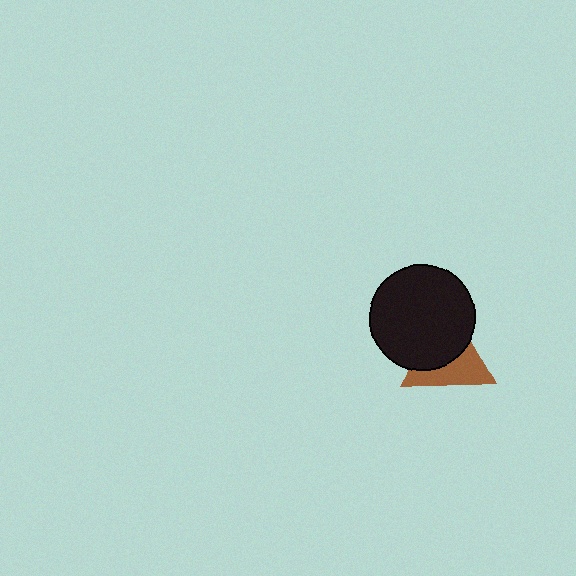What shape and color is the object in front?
The object in front is a black circle.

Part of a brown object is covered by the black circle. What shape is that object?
It is a triangle.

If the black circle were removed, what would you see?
You would see the complete brown triangle.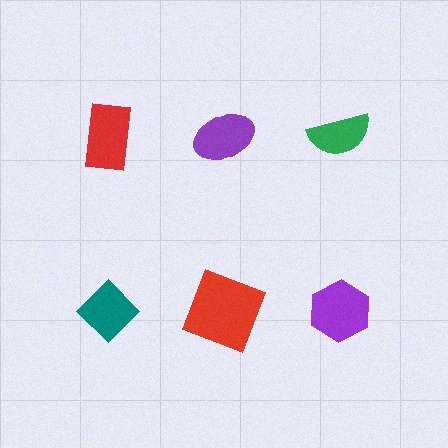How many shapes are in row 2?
3 shapes.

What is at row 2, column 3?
A purple hexagon.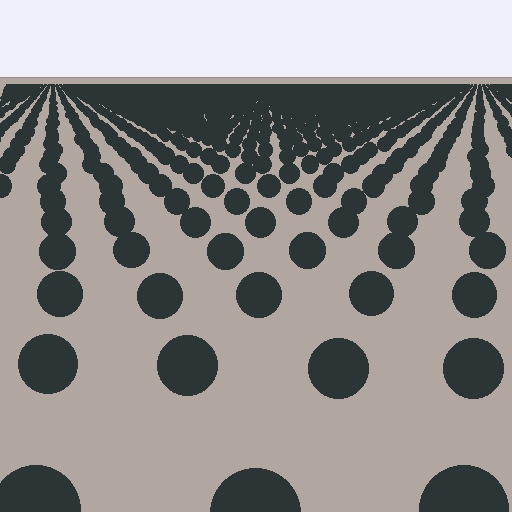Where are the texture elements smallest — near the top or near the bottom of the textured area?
Near the top.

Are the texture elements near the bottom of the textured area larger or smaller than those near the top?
Larger. Near the bottom, elements are closer to the viewer and appear at a bigger on-screen size.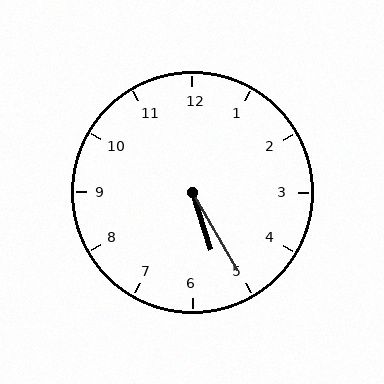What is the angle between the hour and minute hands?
Approximately 12 degrees.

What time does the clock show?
5:25.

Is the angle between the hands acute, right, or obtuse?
It is acute.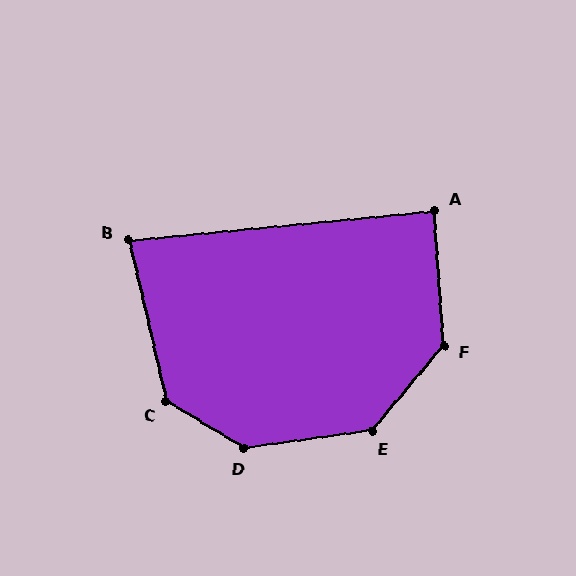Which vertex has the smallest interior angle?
B, at approximately 82 degrees.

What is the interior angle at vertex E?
Approximately 137 degrees (obtuse).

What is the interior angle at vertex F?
Approximately 136 degrees (obtuse).